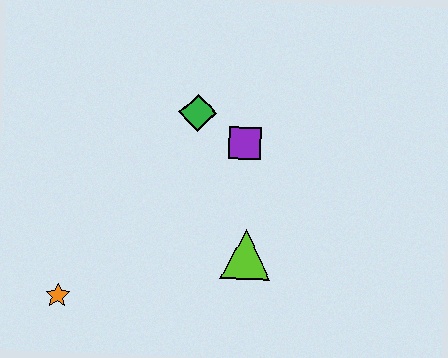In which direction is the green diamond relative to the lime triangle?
The green diamond is above the lime triangle.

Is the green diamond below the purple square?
No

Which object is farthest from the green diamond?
The orange star is farthest from the green diamond.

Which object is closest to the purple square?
The green diamond is closest to the purple square.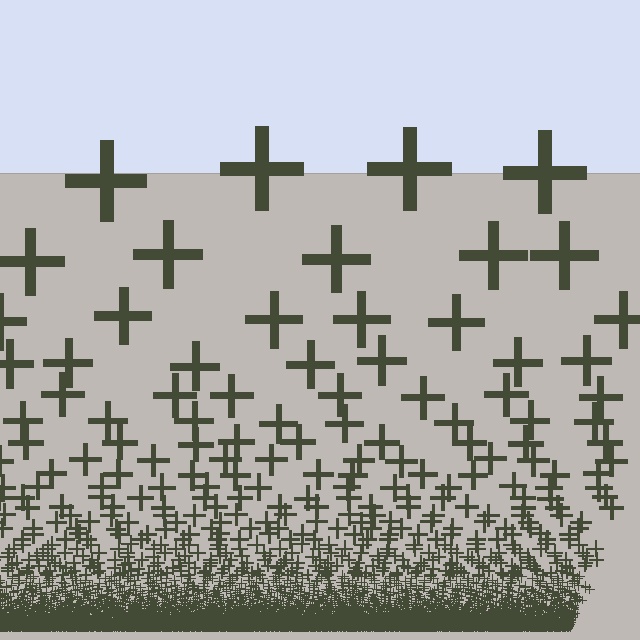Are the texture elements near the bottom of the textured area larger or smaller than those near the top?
Smaller. The gradient is inverted — elements near the bottom are smaller and denser.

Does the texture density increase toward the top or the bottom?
Density increases toward the bottom.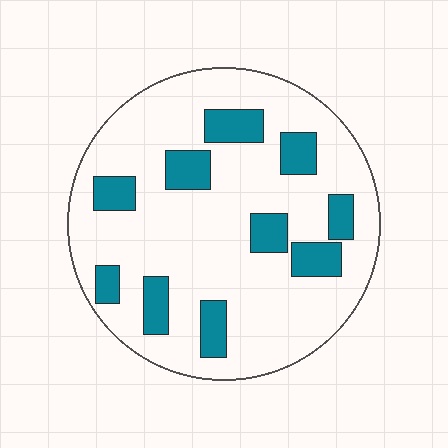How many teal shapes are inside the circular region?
10.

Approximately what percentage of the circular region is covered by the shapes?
Approximately 20%.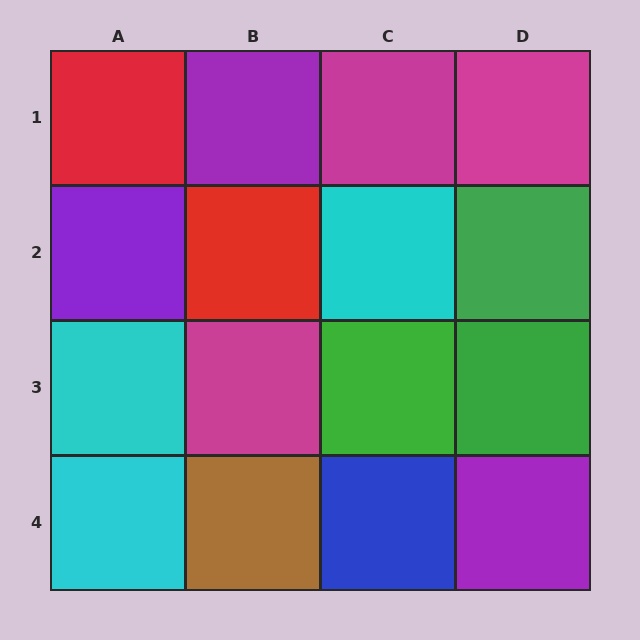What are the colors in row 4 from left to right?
Cyan, brown, blue, purple.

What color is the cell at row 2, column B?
Red.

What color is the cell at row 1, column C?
Magenta.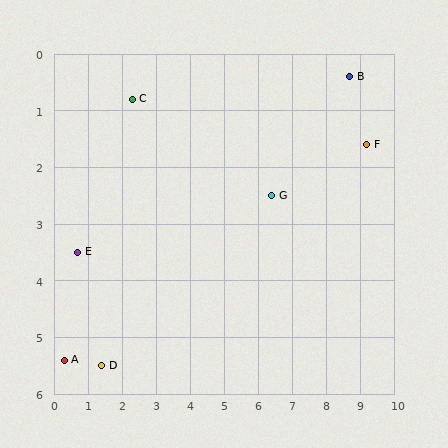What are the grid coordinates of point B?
Point B is at approximately (8.7, 0.4).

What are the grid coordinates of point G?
Point G is at approximately (6.4, 2.5).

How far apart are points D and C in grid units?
Points D and C are about 4.8 grid units apart.